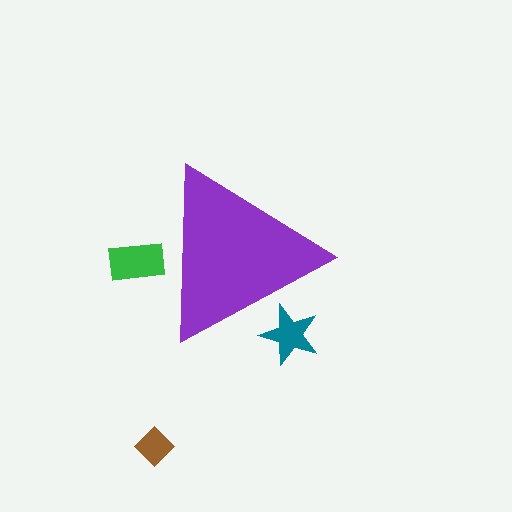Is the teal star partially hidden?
Yes, the teal star is partially hidden behind the purple triangle.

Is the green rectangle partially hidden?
Yes, the green rectangle is partially hidden behind the purple triangle.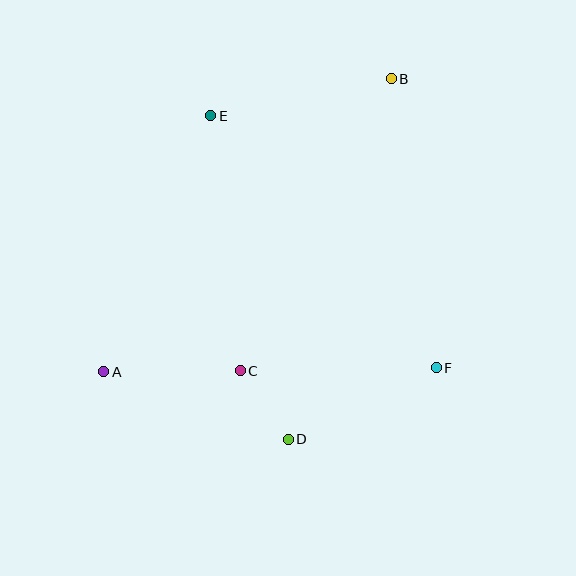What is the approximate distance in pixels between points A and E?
The distance between A and E is approximately 277 pixels.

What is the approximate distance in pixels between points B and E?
The distance between B and E is approximately 184 pixels.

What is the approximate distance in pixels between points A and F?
The distance between A and F is approximately 332 pixels.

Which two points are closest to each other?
Points C and D are closest to each other.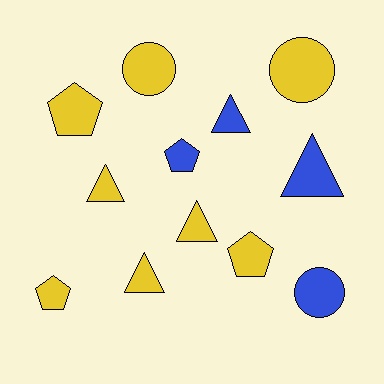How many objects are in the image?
There are 12 objects.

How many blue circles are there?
There is 1 blue circle.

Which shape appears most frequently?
Triangle, with 5 objects.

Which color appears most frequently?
Yellow, with 8 objects.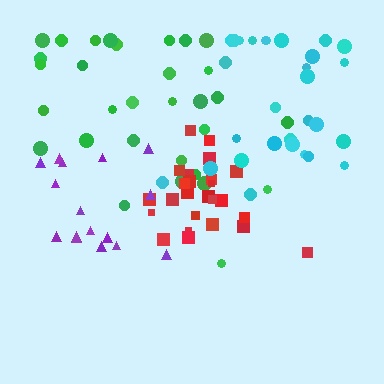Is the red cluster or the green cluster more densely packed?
Red.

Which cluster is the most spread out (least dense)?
Green.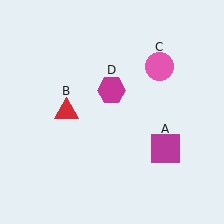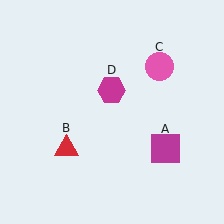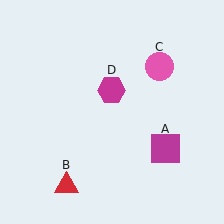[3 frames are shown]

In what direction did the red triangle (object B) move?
The red triangle (object B) moved down.